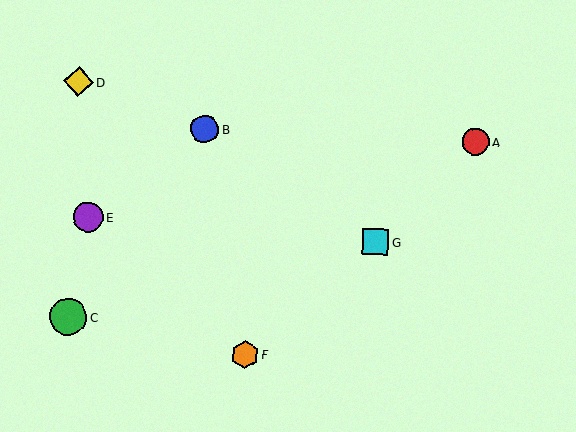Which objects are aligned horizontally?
Objects A, B are aligned horizontally.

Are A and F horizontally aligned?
No, A is at y≈142 and F is at y≈354.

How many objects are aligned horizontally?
2 objects (A, B) are aligned horizontally.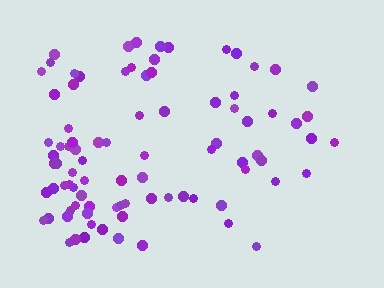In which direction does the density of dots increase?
From right to left, with the left side densest.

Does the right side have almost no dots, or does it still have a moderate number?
Still a moderate number, just noticeably fewer than the left.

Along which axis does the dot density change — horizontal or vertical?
Horizontal.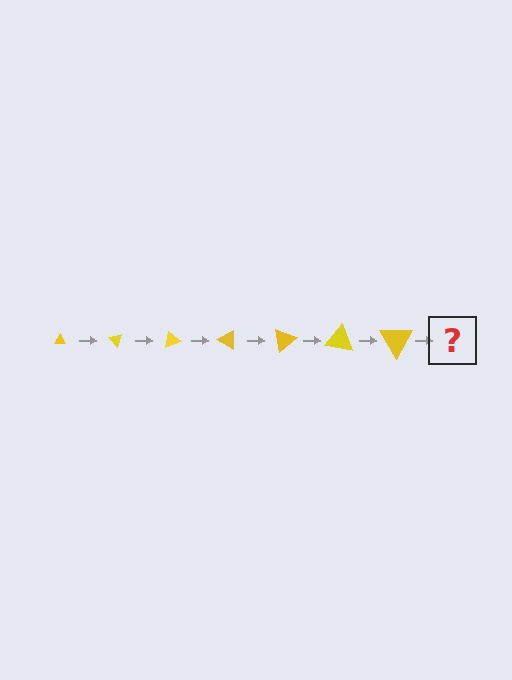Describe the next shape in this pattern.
It should be a triangle, larger than the previous one and rotated 350 degrees from the start.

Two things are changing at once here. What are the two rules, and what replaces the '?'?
The two rules are that the triangle grows larger each step and it rotates 50 degrees each step. The '?' should be a triangle, larger than the previous one and rotated 350 degrees from the start.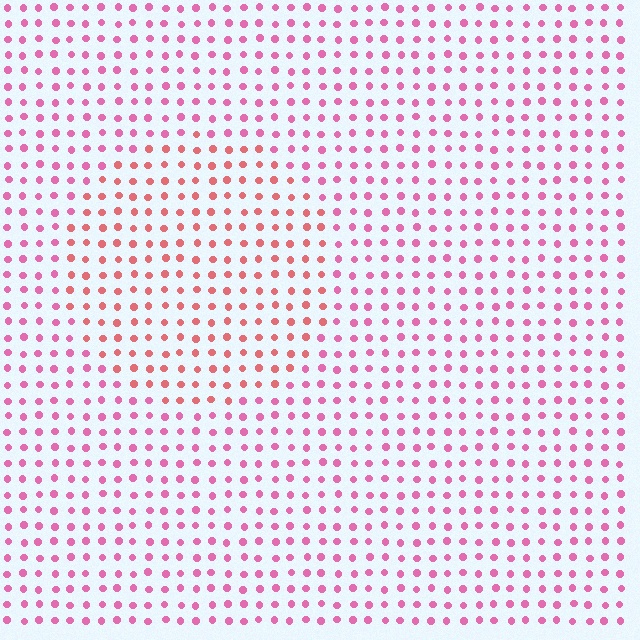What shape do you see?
I see a circle.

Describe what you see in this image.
The image is filled with small pink elements in a uniform arrangement. A circle-shaped region is visible where the elements are tinted to a slightly different hue, forming a subtle color boundary.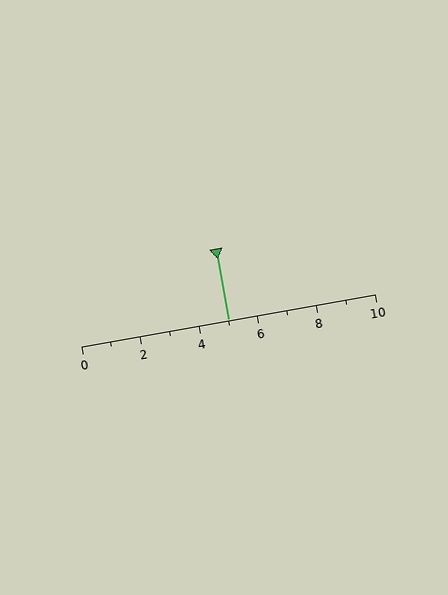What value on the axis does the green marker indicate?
The marker indicates approximately 5.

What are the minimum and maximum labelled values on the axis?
The axis runs from 0 to 10.